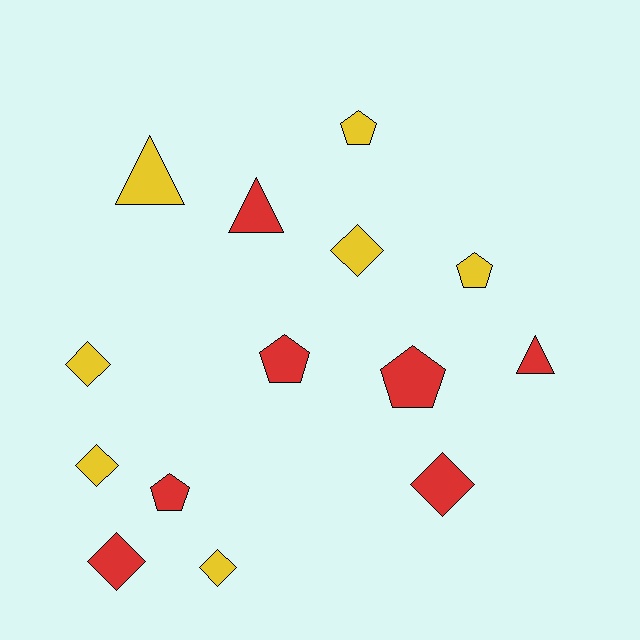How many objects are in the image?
There are 14 objects.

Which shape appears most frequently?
Diamond, with 6 objects.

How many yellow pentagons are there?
There are 2 yellow pentagons.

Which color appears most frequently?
Red, with 7 objects.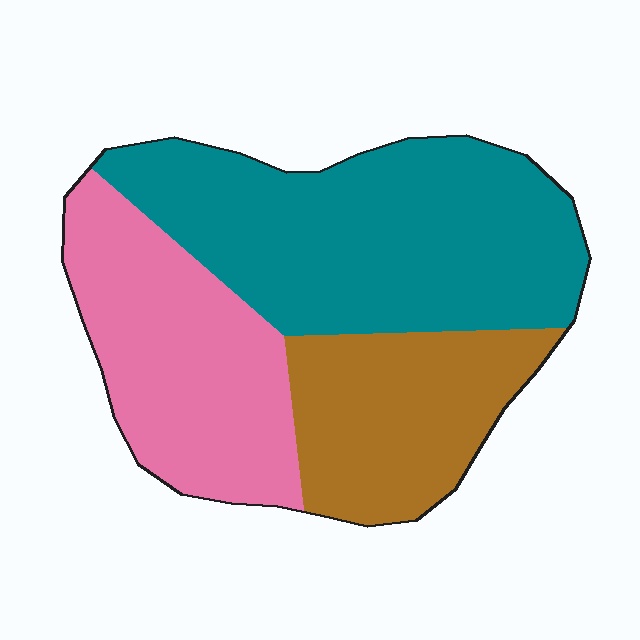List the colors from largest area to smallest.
From largest to smallest: teal, pink, brown.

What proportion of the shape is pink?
Pink takes up about one third (1/3) of the shape.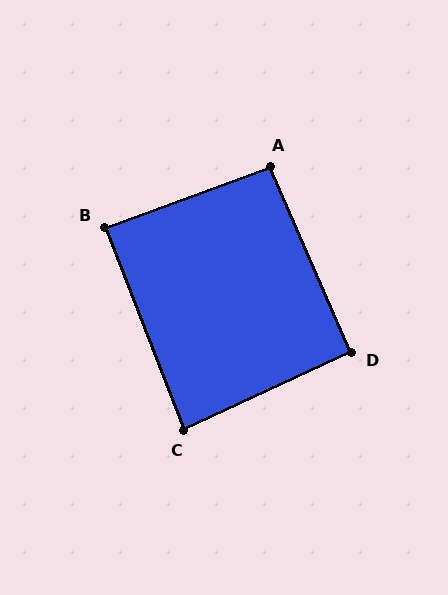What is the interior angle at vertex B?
Approximately 89 degrees (approximately right).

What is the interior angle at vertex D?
Approximately 91 degrees (approximately right).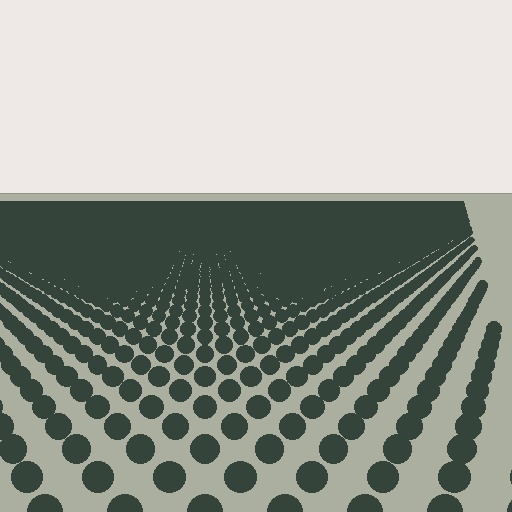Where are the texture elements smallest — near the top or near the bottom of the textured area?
Near the top.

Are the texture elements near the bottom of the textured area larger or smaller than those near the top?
Larger. Near the bottom, elements are closer to the viewer and appear at a bigger on-screen size.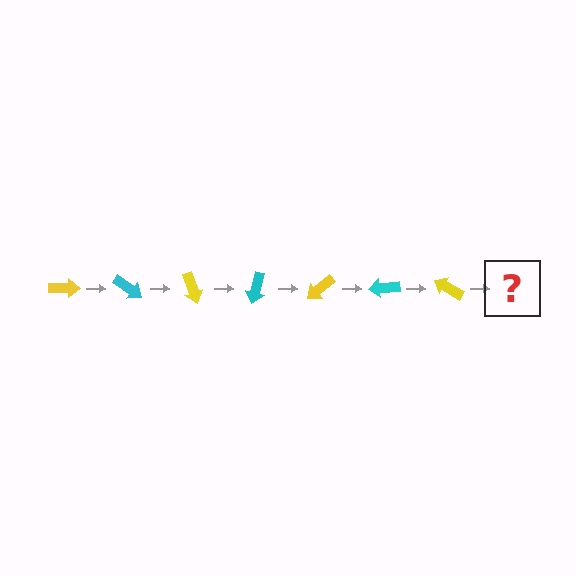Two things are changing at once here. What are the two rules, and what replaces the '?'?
The two rules are that it rotates 35 degrees each step and the color cycles through yellow and cyan. The '?' should be a cyan arrow, rotated 245 degrees from the start.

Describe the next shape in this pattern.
It should be a cyan arrow, rotated 245 degrees from the start.